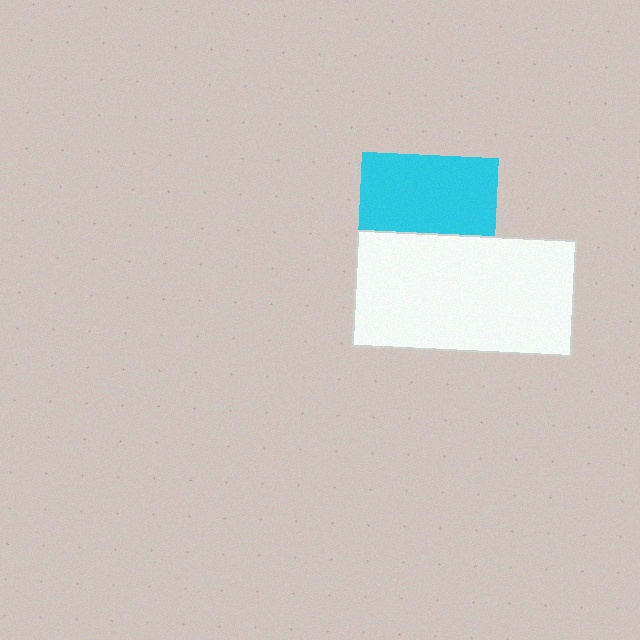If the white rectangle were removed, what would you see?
You would see the complete cyan square.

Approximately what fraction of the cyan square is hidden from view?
Roughly 43% of the cyan square is hidden behind the white rectangle.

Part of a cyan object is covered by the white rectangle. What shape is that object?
It is a square.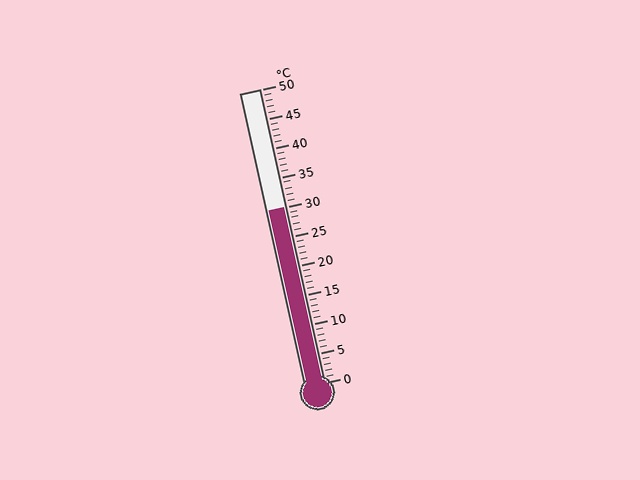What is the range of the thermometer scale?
The thermometer scale ranges from 0°C to 50°C.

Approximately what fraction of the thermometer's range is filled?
The thermometer is filled to approximately 60% of its range.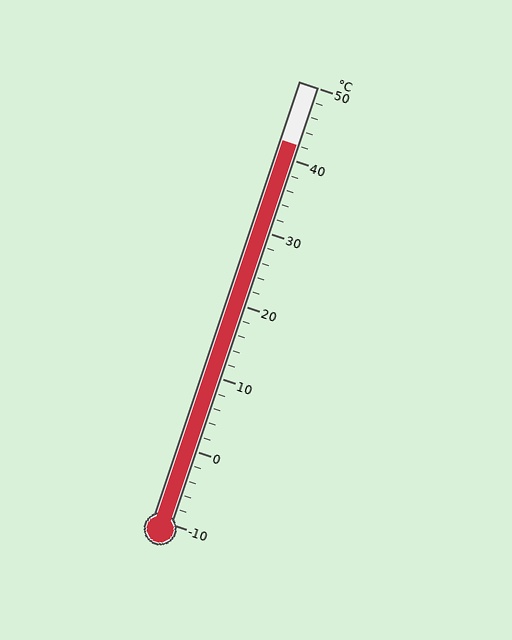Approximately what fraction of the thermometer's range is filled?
The thermometer is filled to approximately 85% of its range.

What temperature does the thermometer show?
The thermometer shows approximately 42°C.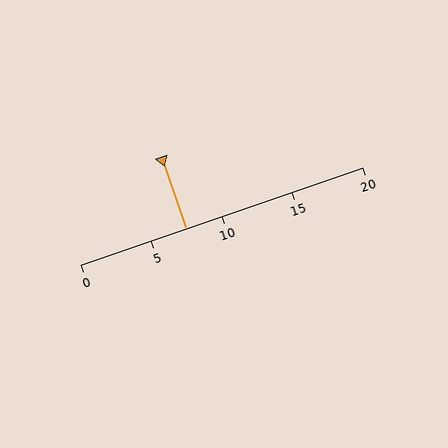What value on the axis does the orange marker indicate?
The marker indicates approximately 7.5.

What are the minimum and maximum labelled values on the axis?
The axis runs from 0 to 20.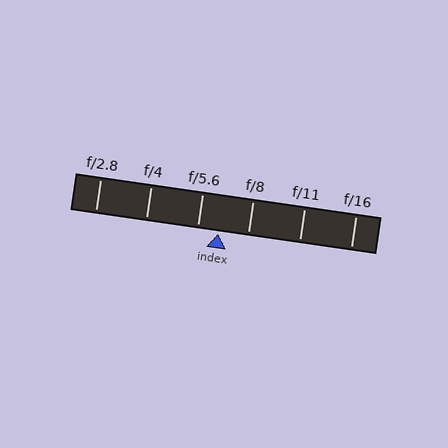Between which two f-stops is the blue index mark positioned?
The index mark is between f/5.6 and f/8.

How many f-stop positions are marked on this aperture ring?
There are 6 f-stop positions marked.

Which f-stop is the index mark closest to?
The index mark is closest to f/5.6.